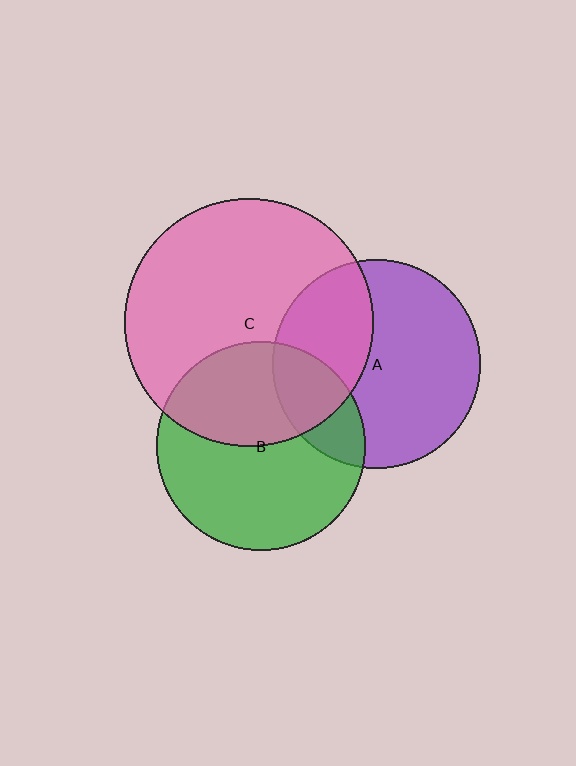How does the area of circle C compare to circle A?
Approximately 1.4 times.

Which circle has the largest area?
Circle C (pink).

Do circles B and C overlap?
Yes.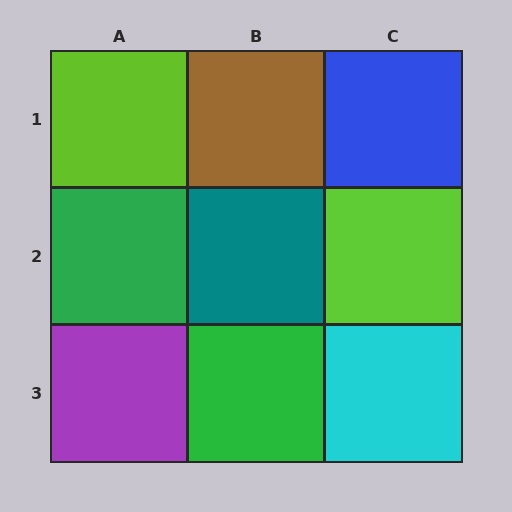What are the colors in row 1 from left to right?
Lime, brown, blue.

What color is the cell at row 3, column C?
Cyan.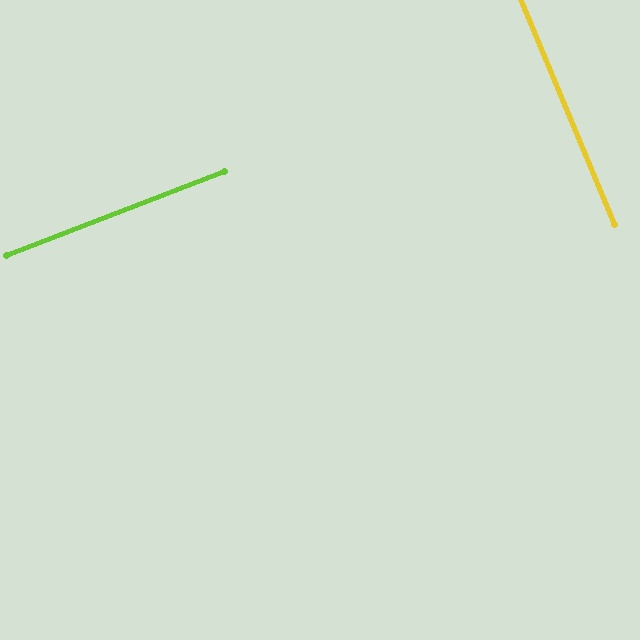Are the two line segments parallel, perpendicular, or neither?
Perpendicular — they meet at approximately 88°.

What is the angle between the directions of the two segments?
Approximately 88 degrees.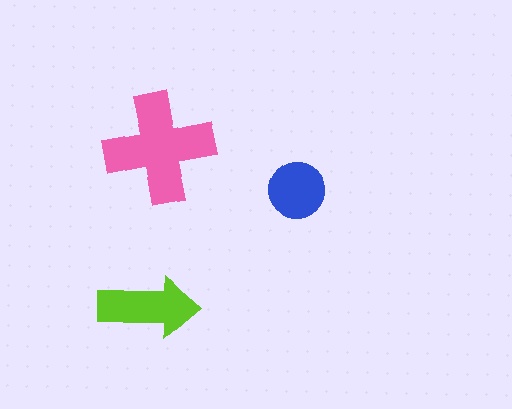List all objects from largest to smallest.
The pink cross, the lime arrow, the blue circle.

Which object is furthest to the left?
The lime arrow is leftmost.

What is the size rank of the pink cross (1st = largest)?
1st.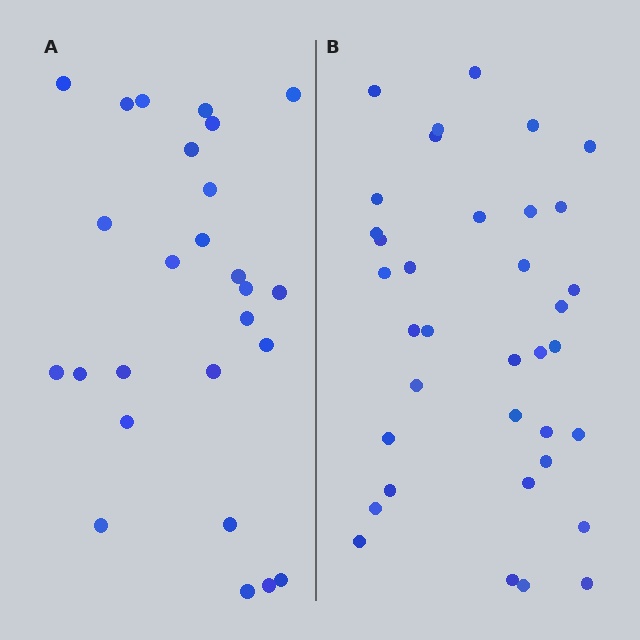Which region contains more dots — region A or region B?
Region B (the right region) has more dots.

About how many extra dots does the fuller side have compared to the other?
Region B has roughly 10 or so more dots than region A.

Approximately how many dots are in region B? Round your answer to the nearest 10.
About 40 dots. (The exact count is 36, which rounds to 40.)